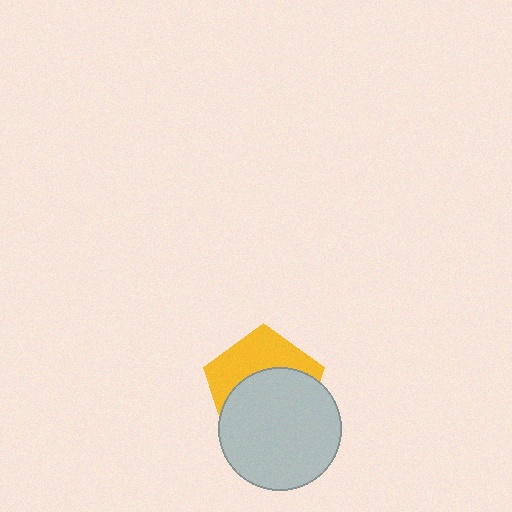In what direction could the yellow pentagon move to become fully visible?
The yellow pentagon could move up. That would shift it out from behind the light gray circle entirely.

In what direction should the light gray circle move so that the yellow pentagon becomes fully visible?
The light gray circle should move down. That is the shortest direction to clear the overlap and leave the yellow pentagon fully visible.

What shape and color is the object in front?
The object in front is a light gray circle.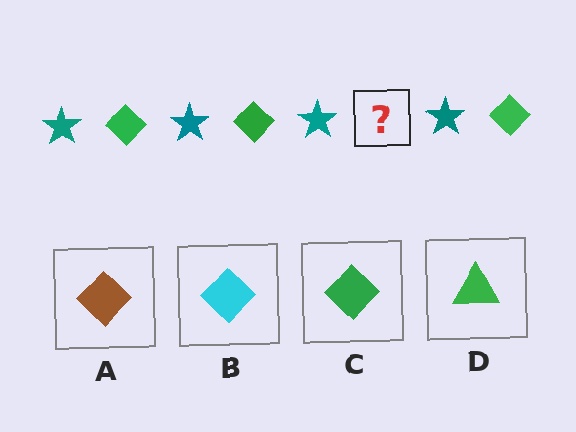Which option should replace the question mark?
Option C.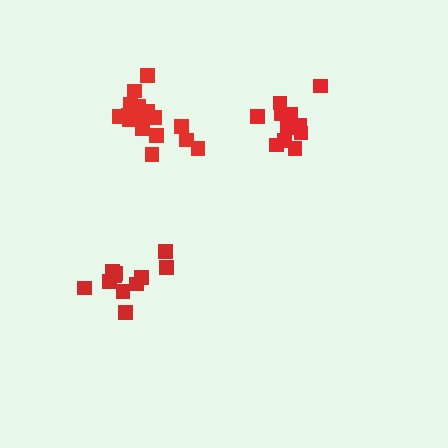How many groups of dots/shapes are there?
There are 3 groups.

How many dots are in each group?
Group 1: 11 dots, Group 2: 17 dots, Group 3: 11 dots (39 total).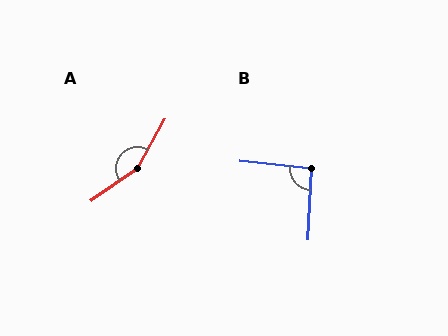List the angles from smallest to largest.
B (93°), A (154°).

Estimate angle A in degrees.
Approximately 154 degrees.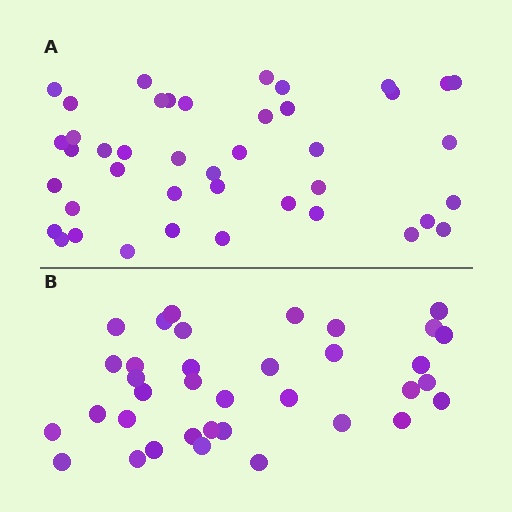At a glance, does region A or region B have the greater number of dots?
Region A (the top region) has more dots.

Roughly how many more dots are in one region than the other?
Region A has about 6 more dots than region B.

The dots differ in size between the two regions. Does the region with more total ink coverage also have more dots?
No. Region B has more total ink coverage because its dots are larger, but region A actually contains more individual dots. Total area can be misleading — the number of items is what matters here.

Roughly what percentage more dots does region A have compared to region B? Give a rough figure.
About 15% more.